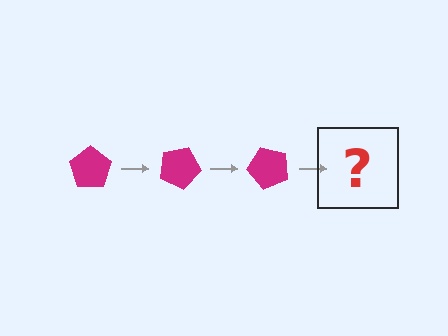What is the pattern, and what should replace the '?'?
The pattern is that the pentagon rotates 25 degrees each step. The '?' should be a magenta pentagon rotated 75 degrees.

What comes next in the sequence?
The next element should be a magenta pentagon rotated 75 degrees.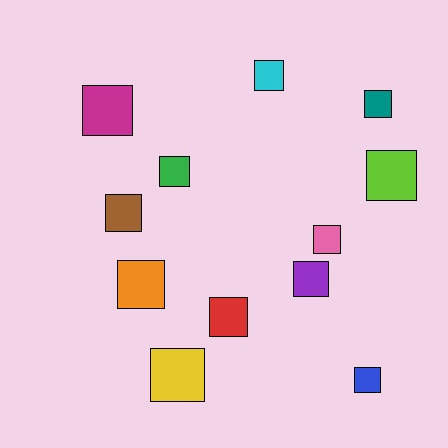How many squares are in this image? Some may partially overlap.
There are 12 squares.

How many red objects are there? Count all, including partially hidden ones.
There is 1 red object.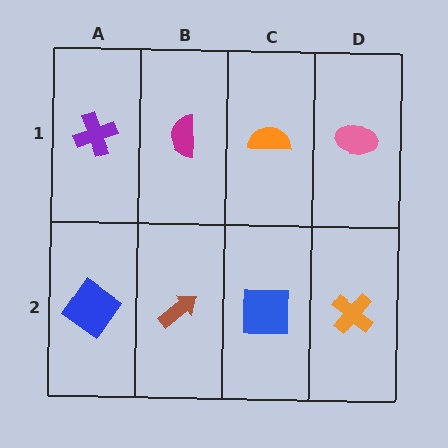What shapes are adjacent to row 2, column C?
An orange semicircle (row 1, column C), a brown arrow (row 2, column B), an orange cross (row 2, column D).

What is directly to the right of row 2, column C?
An orange cross.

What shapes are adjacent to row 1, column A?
A blue diamond (row 2, column A), a magenta semicircle (row 1, column B).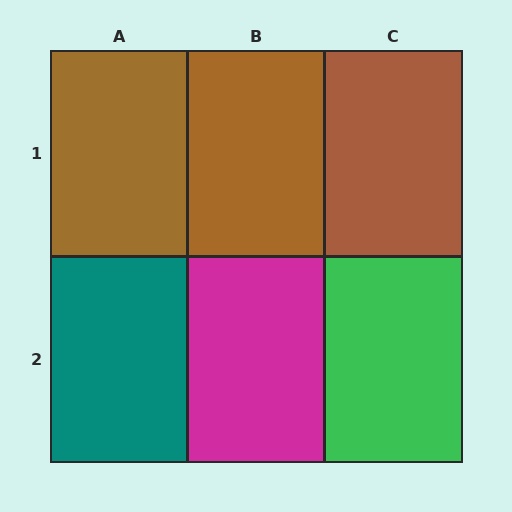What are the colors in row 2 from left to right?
Teal, magenta, green.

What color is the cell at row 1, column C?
Brown.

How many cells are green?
1 cell is green.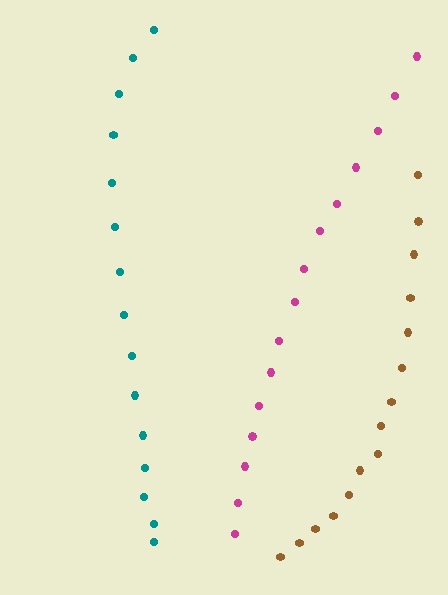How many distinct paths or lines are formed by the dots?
There are 3 distinct paths.